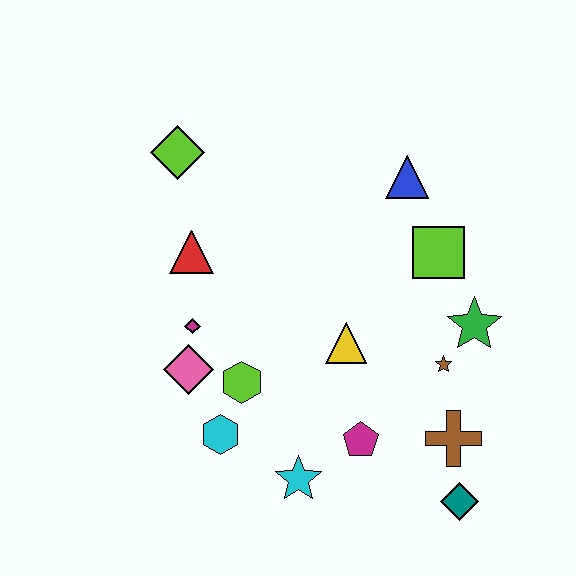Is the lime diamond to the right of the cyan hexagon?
No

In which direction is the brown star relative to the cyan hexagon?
The brown star is to the right of the cyan hexagon.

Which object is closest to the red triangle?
The magenta diamond is closest to the red triangle.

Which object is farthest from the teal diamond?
The lime diamond is farthest from the teal diamond.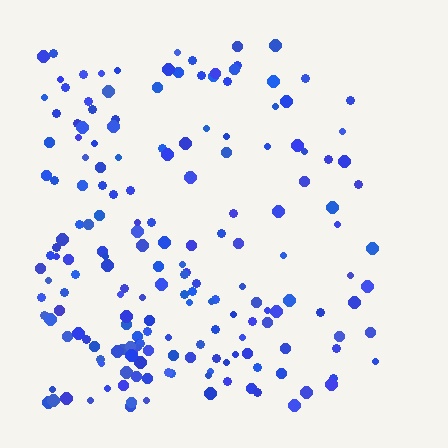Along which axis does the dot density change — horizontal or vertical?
Horizontal.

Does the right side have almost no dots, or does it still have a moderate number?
Still a moderate number, just noticeably fewer than the left.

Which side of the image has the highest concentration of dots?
The left.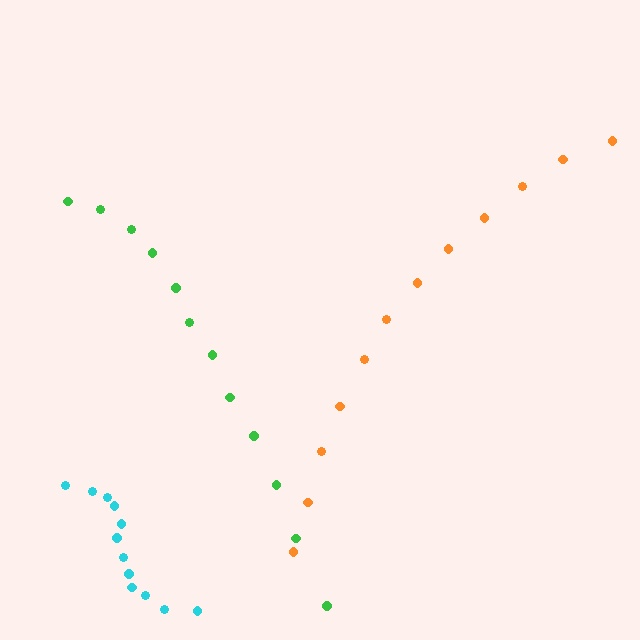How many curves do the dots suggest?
There are 3 distinct paths.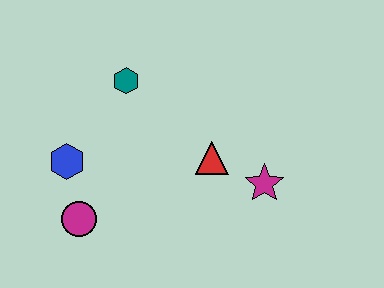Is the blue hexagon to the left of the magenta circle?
Yes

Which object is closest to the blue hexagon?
The magenta circle is closest to the blue hexagon.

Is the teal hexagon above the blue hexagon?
Yes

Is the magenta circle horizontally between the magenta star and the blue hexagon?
Yes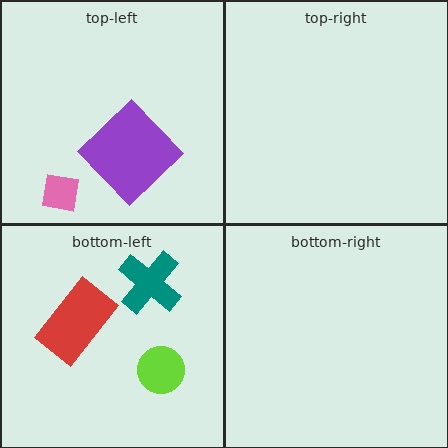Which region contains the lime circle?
The bottom-left region.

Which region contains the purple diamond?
The top-left region.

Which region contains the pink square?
The top-left region.